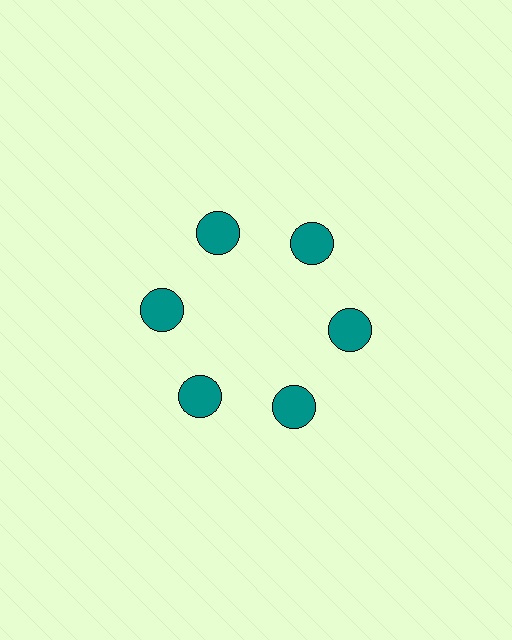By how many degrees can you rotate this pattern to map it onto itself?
The pattern maps onto itself every 60 degrees of rotation.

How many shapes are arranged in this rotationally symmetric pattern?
There are 6 shapes, arranged in 6 groups of 1.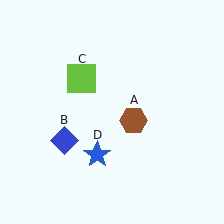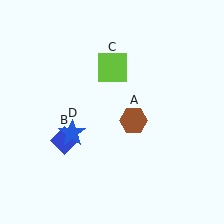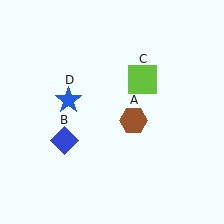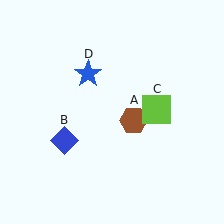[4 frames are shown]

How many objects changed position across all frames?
2 objects changed position: lime square (object C), blue star (object D).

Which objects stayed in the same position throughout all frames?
Brown hexagon (object A) and blue diamond (object B) remained stationary.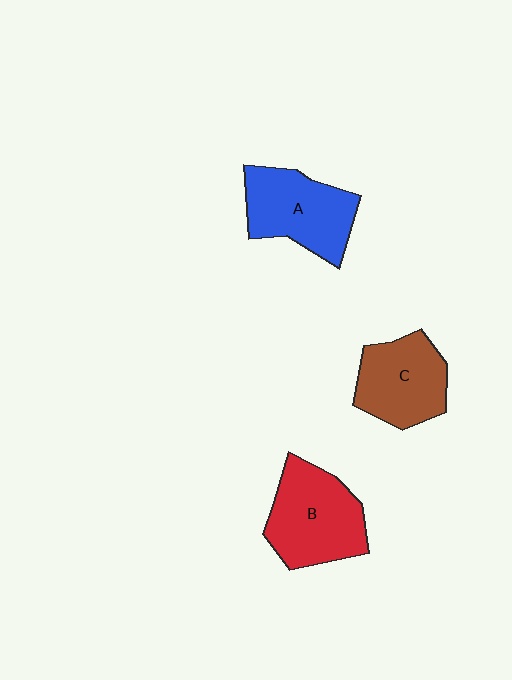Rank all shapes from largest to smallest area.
From largest to smallest: B (red), A (blue), C (brown).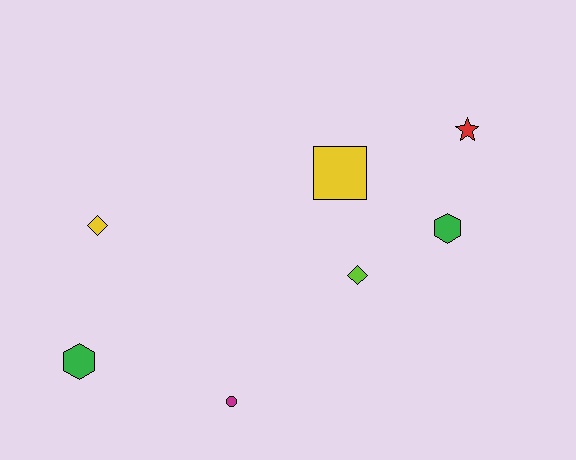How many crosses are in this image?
There are no crosses.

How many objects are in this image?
There are 7 objects.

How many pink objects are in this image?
There are no pink objects.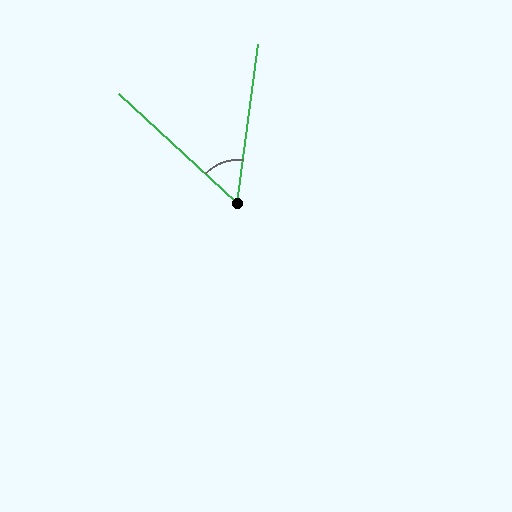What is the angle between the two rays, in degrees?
Approximately 55 degrees.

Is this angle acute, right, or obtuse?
It is acute.